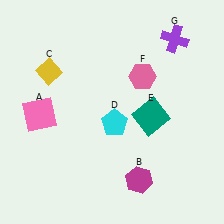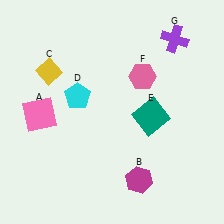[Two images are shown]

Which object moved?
The cyan pentagon (D) moved left.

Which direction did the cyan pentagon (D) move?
The cyan pentagon (D) moved left.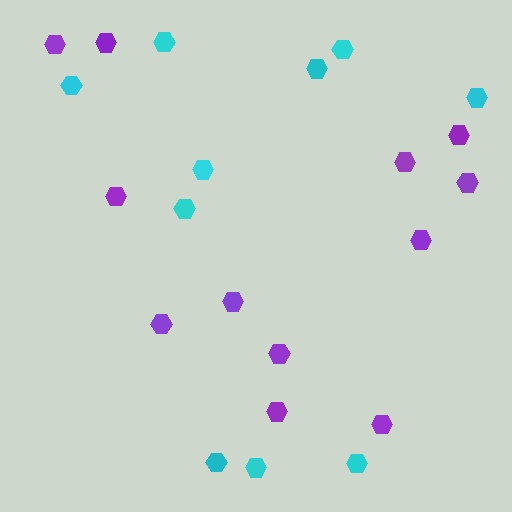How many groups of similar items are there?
There are 2 groups: one group of purple hexagons (12) and one group of cyan hexagons (10).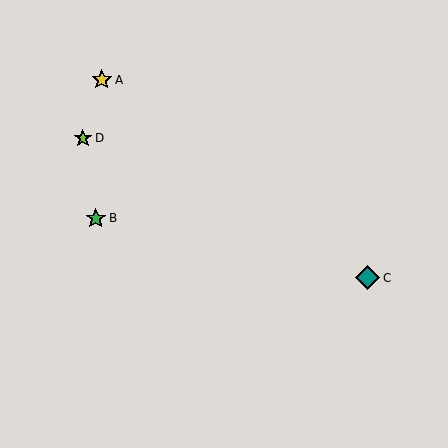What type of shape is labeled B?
Shape B is a green star.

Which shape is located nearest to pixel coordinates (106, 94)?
The yellow star (labeled A) at (102, 80) is nearest to that location.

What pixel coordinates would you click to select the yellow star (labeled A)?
Click at (102, 80) to select the yellow star A.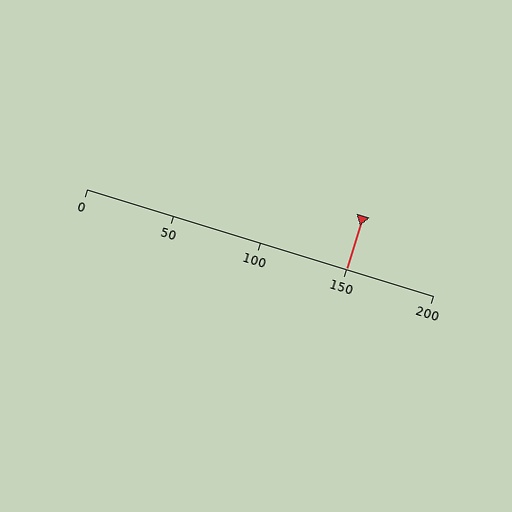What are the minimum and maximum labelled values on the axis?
The axis runs from 0 to 200.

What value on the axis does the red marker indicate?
The marker indicates approximately 150.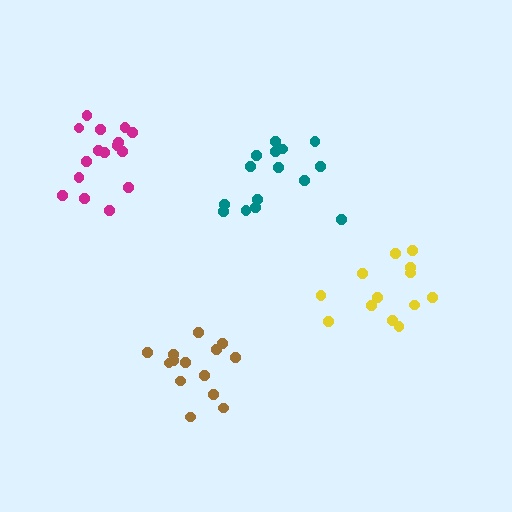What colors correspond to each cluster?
The clusters are colored: teal, brown, magenta, yellow.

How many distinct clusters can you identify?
There are 4 distinct clusters.